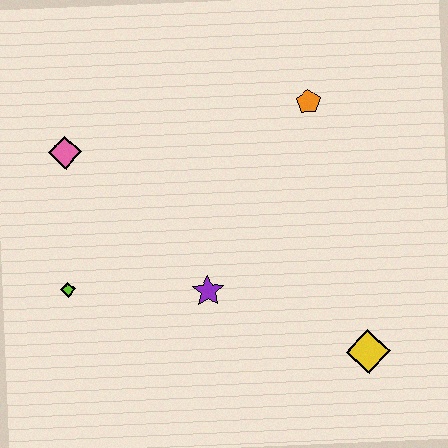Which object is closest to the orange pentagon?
The purple star is closest to the orange pentagon.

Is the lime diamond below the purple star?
No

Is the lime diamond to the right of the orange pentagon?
No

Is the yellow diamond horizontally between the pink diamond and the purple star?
No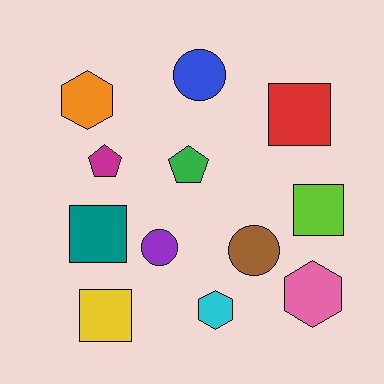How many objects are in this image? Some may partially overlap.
There are 12 objects.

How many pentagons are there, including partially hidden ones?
There are 2 pentagons.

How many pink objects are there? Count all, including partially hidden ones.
There is 1 pink object.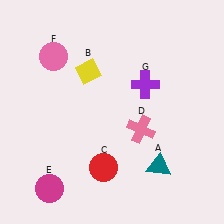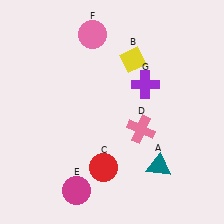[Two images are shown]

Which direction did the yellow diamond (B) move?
The yellow diamond (B) moved right.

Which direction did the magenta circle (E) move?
The magenta circle (E) moved right.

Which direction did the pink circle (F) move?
The pink circle (F) moved right.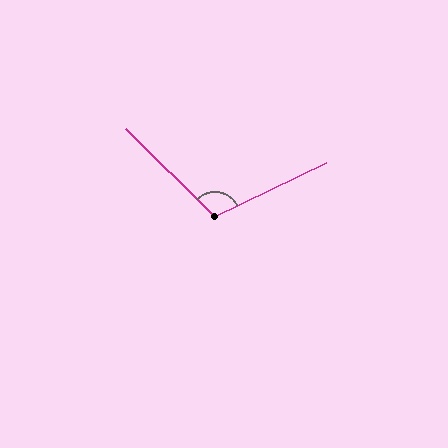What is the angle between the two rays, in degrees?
Approximately 110 degrees.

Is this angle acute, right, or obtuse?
It is obtuse.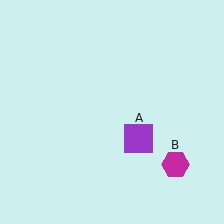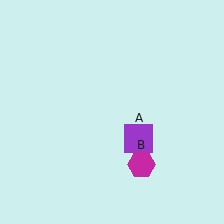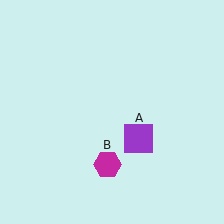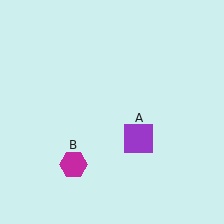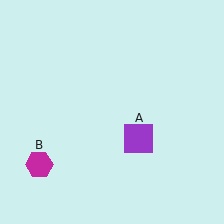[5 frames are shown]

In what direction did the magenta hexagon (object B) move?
The magenta hexagon (object B) moved left.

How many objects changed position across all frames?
1 object changed position: magenta hexagon (object B).